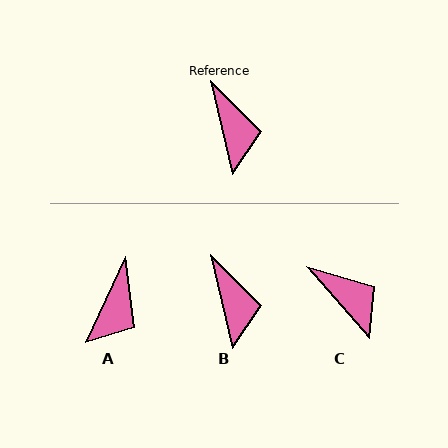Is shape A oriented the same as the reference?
No, it is off by about 38 degrees.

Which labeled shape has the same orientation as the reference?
B.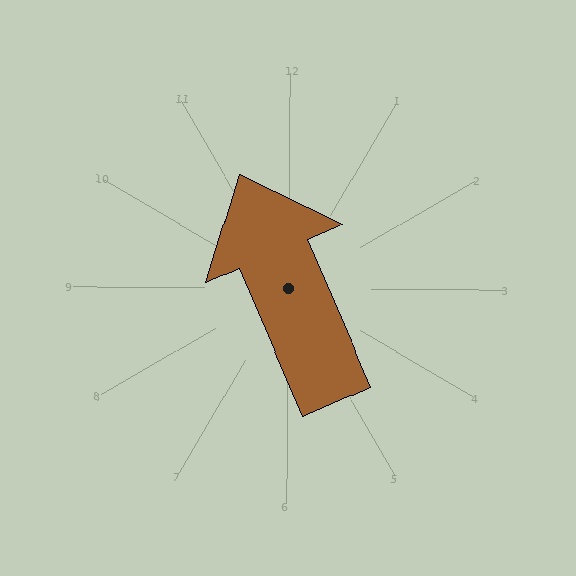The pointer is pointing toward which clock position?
Roughly 11 o'clock.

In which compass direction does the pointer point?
Northwest.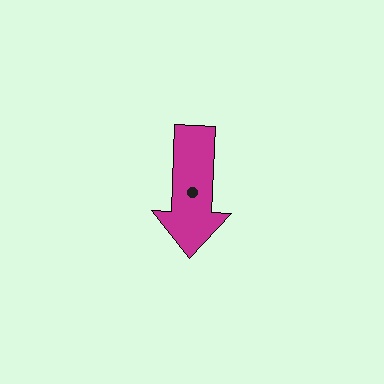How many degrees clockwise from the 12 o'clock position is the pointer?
Approximately 183 degrees.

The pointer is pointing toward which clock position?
Roughly 6 o'clock.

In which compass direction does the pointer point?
South.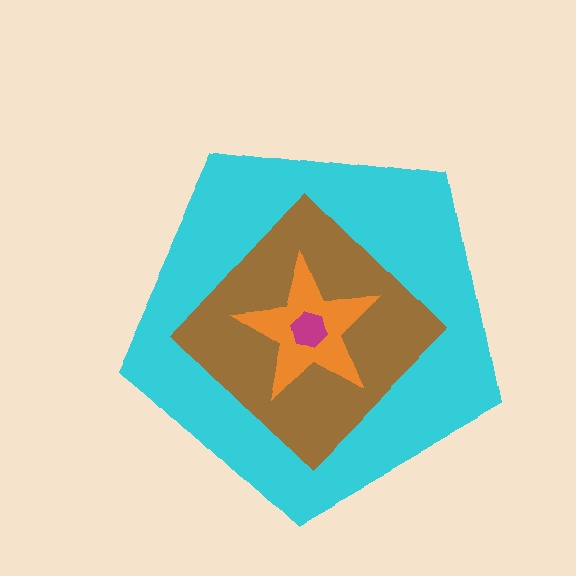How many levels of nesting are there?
4.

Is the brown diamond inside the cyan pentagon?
Yes.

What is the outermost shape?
The cyan pentagon.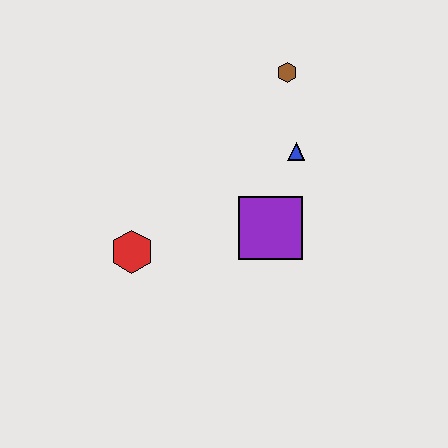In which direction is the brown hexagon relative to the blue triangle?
The brown hexagon is above the blue triangle.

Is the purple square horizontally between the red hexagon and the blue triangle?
Yes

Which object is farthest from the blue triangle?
The red hexagon is farthest from the blue triangle.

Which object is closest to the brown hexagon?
The blue triangle is closest to the brown hexagon.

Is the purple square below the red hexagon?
No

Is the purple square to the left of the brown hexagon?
Yes